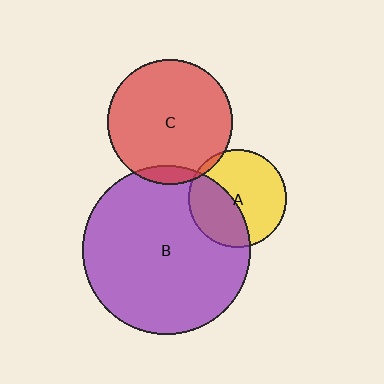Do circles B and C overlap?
Yes.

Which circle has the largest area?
Circle B (purple).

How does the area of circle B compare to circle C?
Approximately 1.8 times.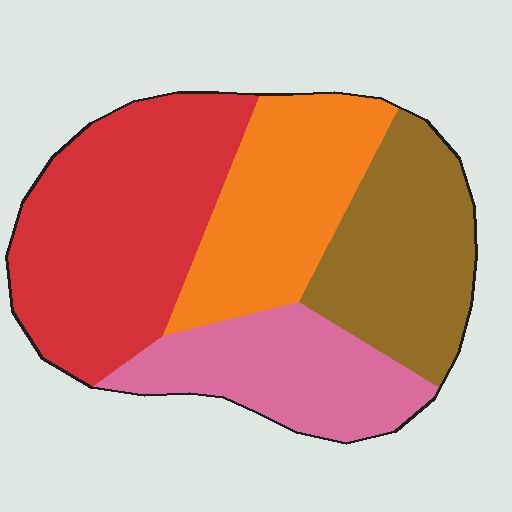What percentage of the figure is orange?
Orange covers roughly 25% of the figure.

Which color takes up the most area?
Red, at roughly 35%.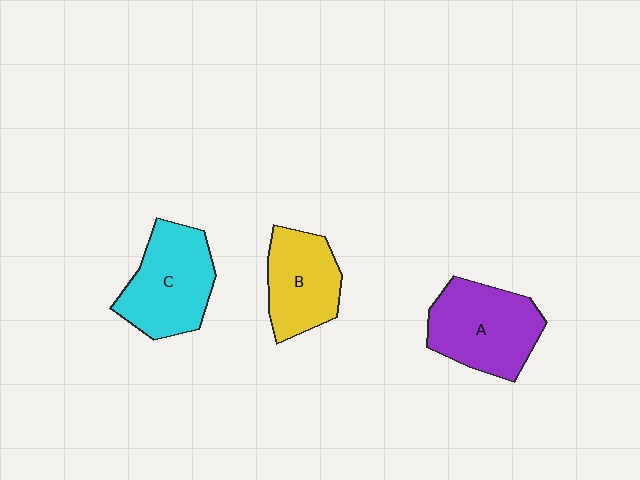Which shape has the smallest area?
Shape B (yellow).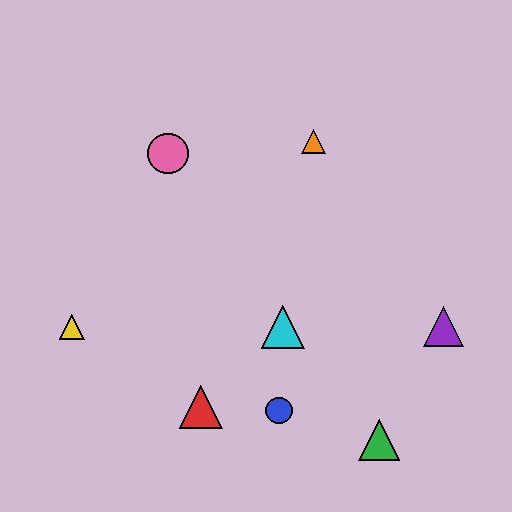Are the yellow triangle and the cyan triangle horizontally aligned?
Yes, both are at y≈327.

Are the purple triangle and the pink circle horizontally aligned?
No, the purple triangle is at y≈327 and the pink circle is at y≈154.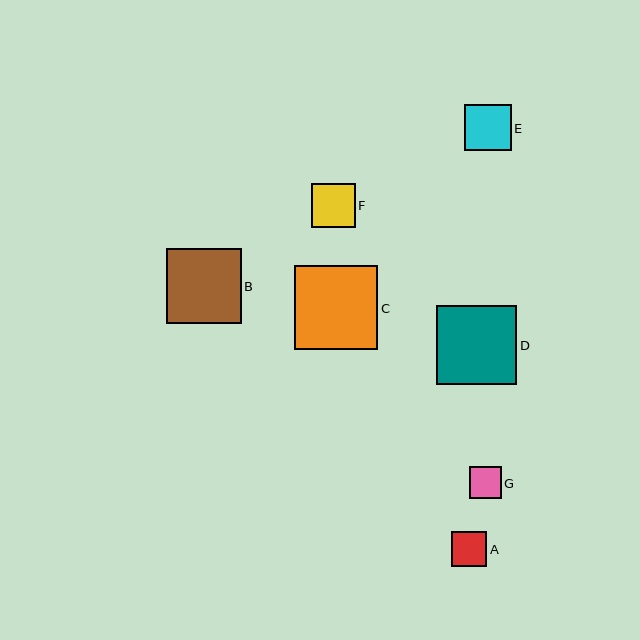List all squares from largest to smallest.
From largest to smallest: C, D, B, E, F, A, G.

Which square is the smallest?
Square G is the smallest with a size of approximately 32 pixels.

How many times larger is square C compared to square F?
Square C is approximately 1.9 times the size of square F.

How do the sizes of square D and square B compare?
Square D and square B are approximately the same size.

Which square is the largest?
Square C is the largest with a size of approximately 84 pixels.